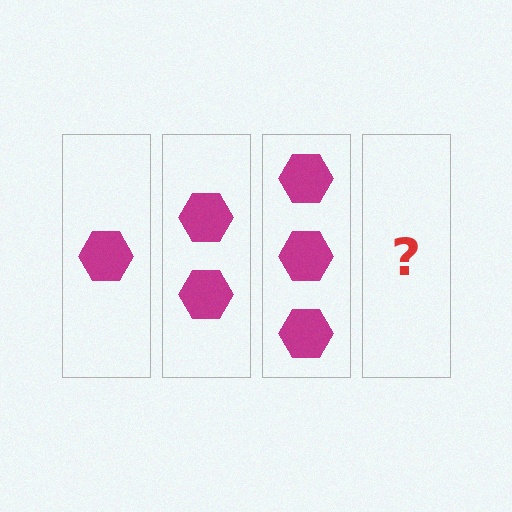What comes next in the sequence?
The next element should be 4 hexagons.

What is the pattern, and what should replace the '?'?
The pattern is that each step adds one more hexagon. The '?' should be 4 hexagons.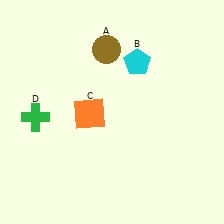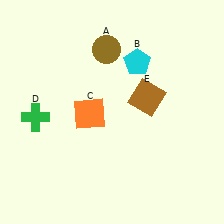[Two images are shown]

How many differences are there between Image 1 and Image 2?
There is 1 difference between the two images.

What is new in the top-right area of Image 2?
A brown square (E) was added in the top-right area of Image 2.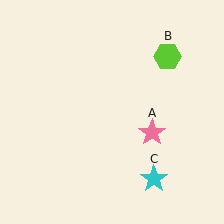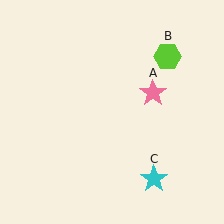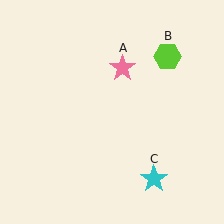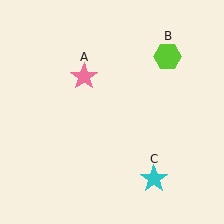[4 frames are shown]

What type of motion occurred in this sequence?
The pink star (object A) rotated counterclockwise around the center of the scene.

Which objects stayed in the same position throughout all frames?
Lime hexagon (object B) and cyan star (object C) remained stationary.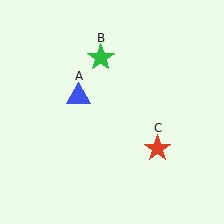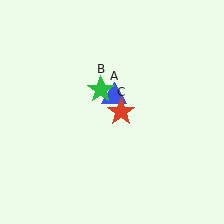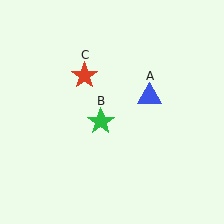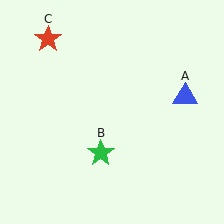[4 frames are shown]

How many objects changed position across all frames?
3 objects changed position: blue triangle (object A), green star (object B), red star (object C).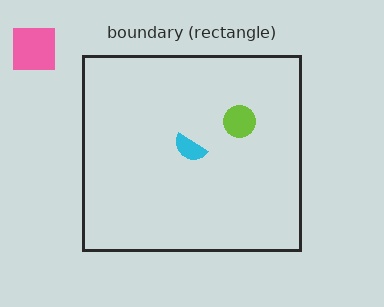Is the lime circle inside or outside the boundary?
Inside.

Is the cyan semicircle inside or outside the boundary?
Inside.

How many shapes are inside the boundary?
2 inside, 1 outside.